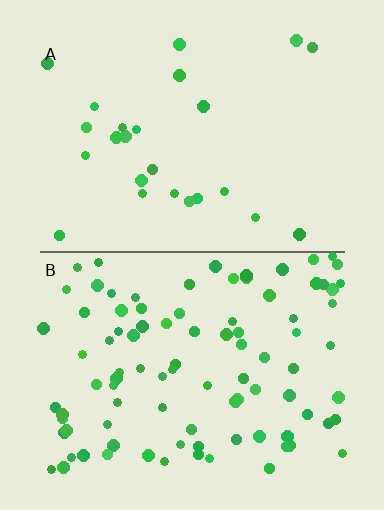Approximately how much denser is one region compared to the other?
Approximately 3.7× — region B over region A.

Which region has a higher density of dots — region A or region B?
B (the bottom).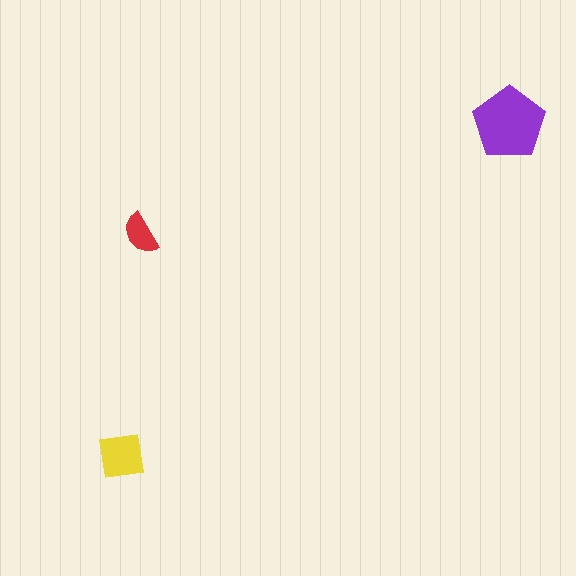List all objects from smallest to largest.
The red semicircle, the yellow square, the purple pentagon.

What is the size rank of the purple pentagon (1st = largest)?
1st.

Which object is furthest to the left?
The yellow square is leftmost.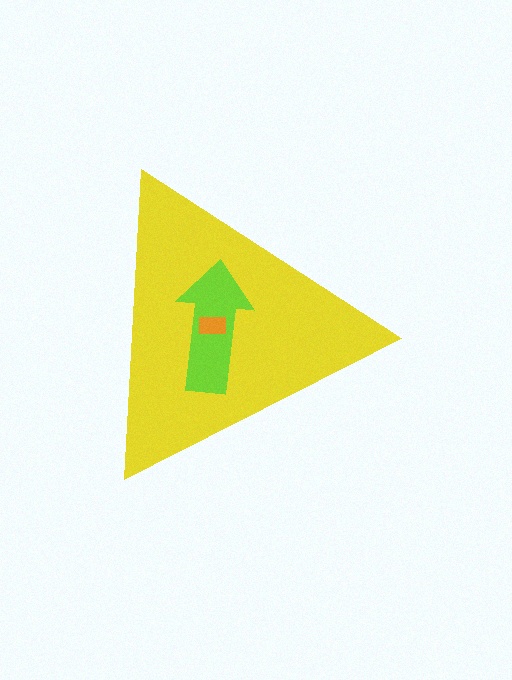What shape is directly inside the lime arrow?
The orange rectangle.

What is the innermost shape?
The orange rectangle.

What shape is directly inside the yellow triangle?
The lime arrow.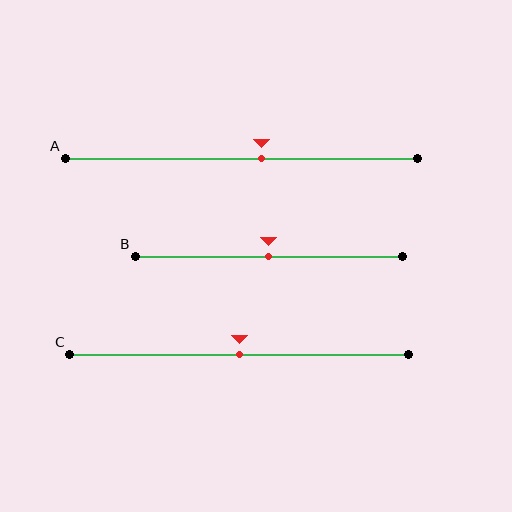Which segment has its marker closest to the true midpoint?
Segment B has its marker closest to the true midpoint.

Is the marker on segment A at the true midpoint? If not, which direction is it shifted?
No, the marker on segment A is shifted to the right by about 6% of the segment length.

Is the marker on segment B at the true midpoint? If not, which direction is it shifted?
Yes, the marker on segment B is at the true midpoint.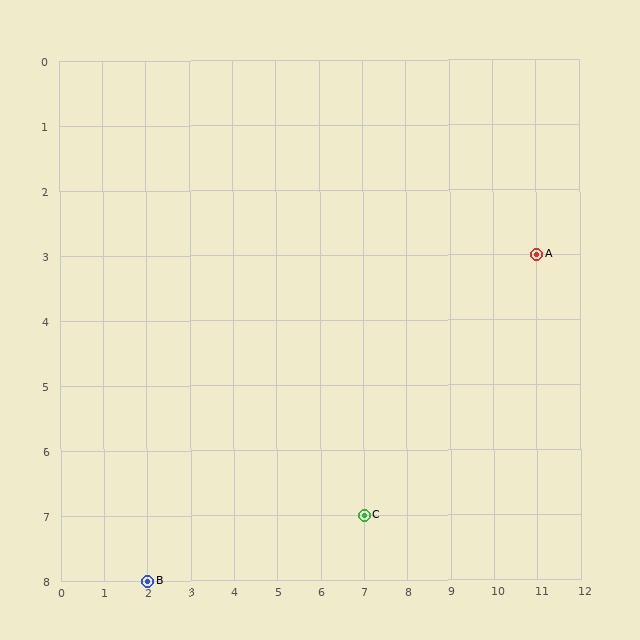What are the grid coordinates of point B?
Point B is at grid coordinates (2, 8).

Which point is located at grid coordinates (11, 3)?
Point A is at (11, 3).